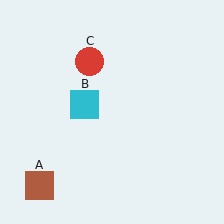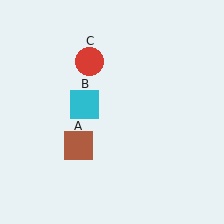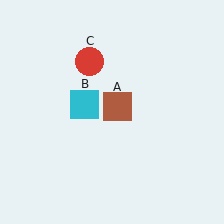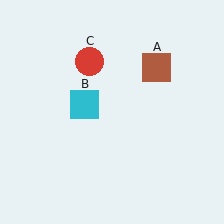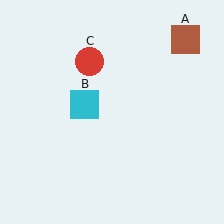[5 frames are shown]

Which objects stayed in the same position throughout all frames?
Cyan square (object B) and red circle (object C) remained stationary.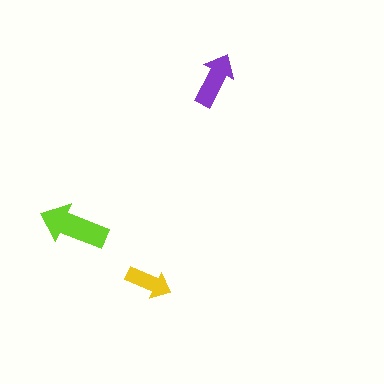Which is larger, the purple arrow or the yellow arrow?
The purple one.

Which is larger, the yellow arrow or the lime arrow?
The lime one.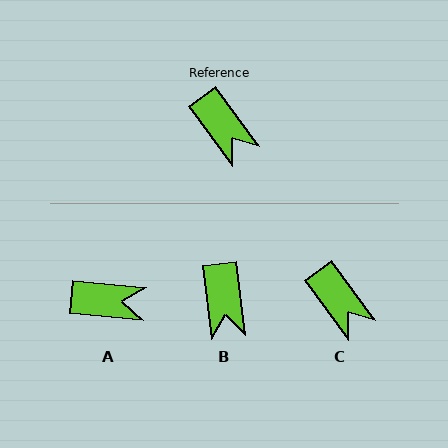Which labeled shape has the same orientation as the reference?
C.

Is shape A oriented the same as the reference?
No, it is off by about 49 degrees.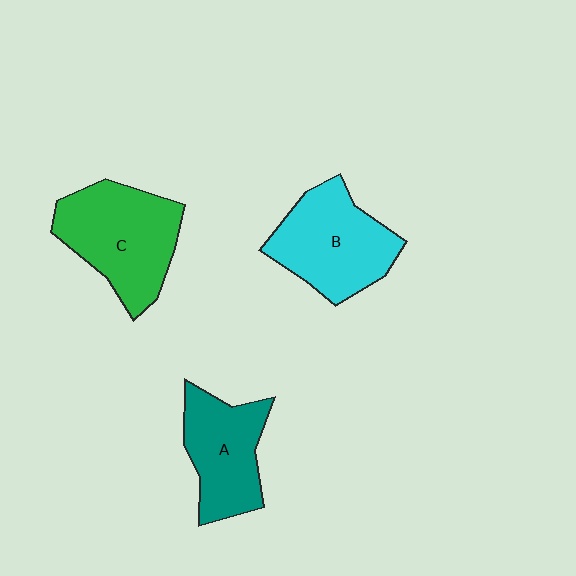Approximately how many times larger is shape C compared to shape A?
Approximately 1.3 times.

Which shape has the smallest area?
Shape A (teal).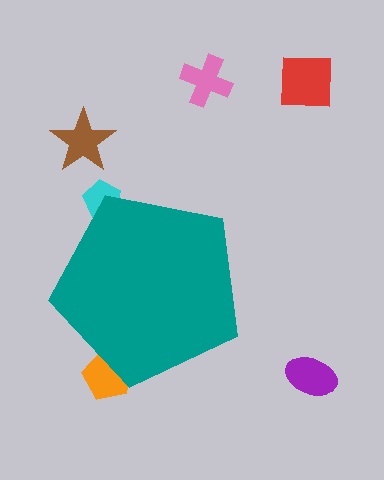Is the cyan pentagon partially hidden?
Yes, the cyan pentagon is partially hidden behind the teal pentagon.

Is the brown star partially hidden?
No, the brown star is fully visible.